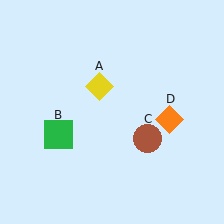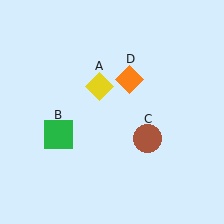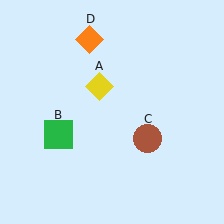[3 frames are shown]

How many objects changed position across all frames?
1 object changed position: orange diamond (object D).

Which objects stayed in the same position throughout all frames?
Yellow diamond (object A) and green square (object B) and brown circle (object C) remained stationary.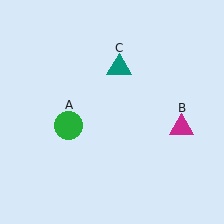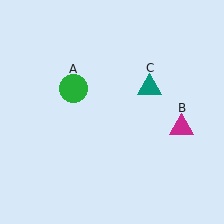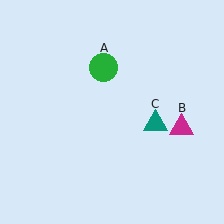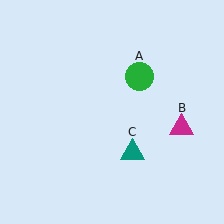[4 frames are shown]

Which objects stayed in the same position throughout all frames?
Magenta triangle (object B) remained stationary.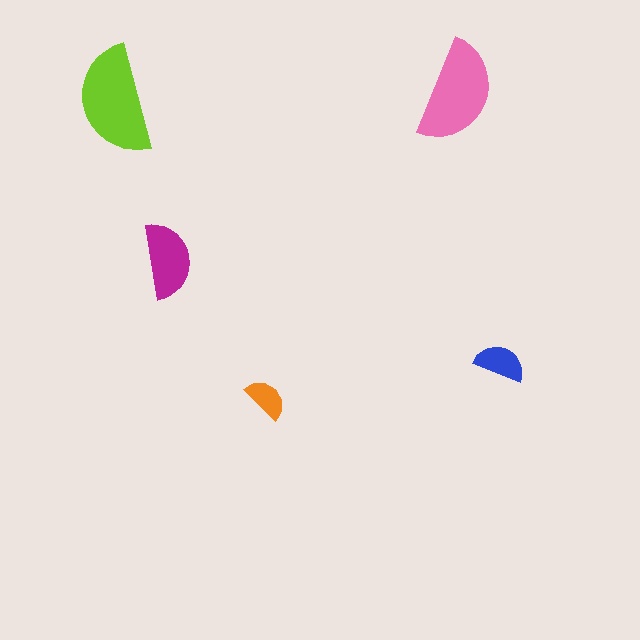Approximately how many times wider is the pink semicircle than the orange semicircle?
About 2.5 times wider.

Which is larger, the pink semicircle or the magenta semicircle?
The pink one.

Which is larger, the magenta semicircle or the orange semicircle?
The magenta one.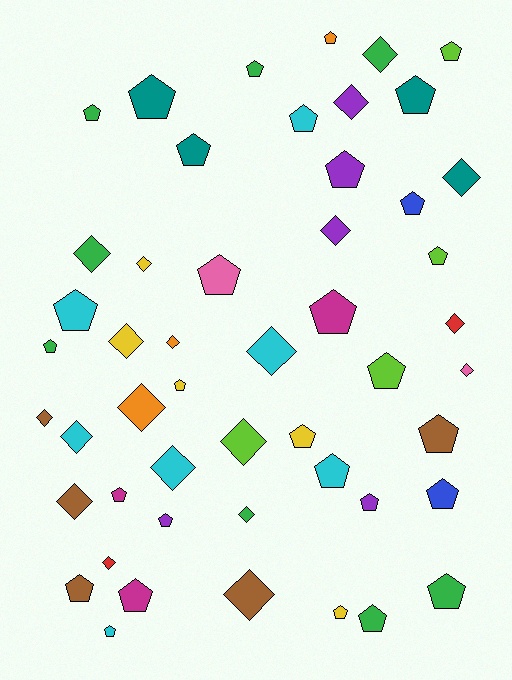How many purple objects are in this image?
There are 5 purple objects.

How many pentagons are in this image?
There are 30 pentagons.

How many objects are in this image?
There are 50 objects.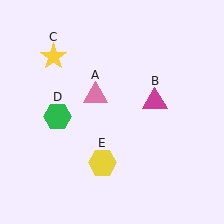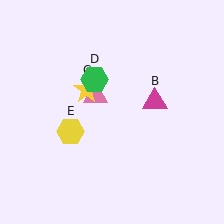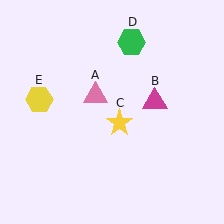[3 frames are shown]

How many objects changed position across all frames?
3 objects changed position: yellow star (object C), green hexagon (object D), yellow hexagon (object E).